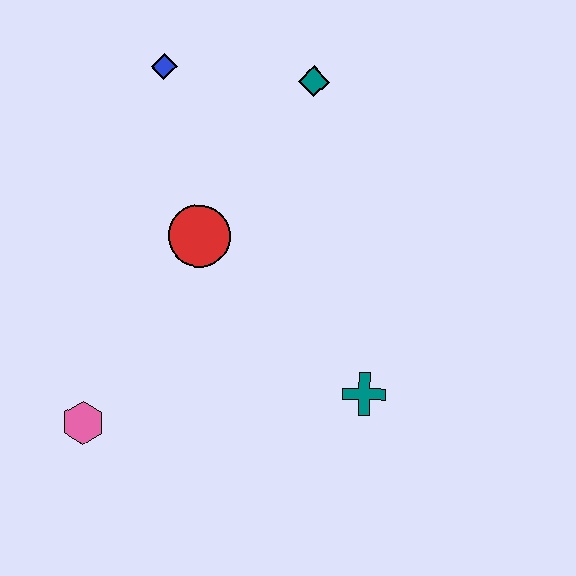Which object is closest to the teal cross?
The red circle is closest to the teal cross.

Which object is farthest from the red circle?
The teal cross is farthest from the red circle.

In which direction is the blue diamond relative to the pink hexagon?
The blue diamond is above the pink hexagon.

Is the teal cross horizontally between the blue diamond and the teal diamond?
No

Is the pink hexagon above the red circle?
No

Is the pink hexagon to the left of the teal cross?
Yes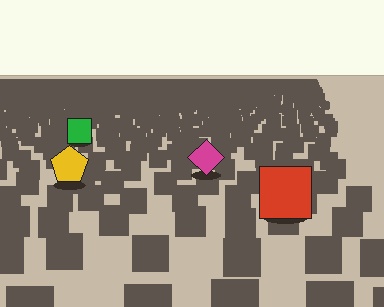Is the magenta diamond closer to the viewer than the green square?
Yes. The magenta diamond is closer — you can tell from the texture gradient: the ground texture is coarser near it.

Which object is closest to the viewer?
The red square is closest. The texture marks near it are larger and more spread out.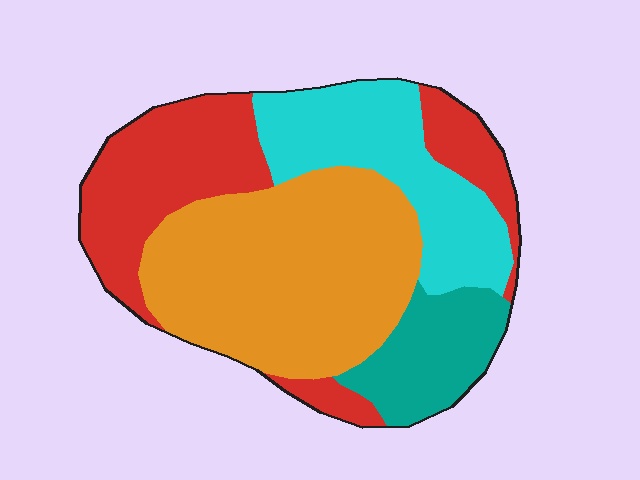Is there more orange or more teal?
Orange.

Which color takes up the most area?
Orange, at roughly 40%.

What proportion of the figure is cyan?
Cyan covers around 20% of the figure.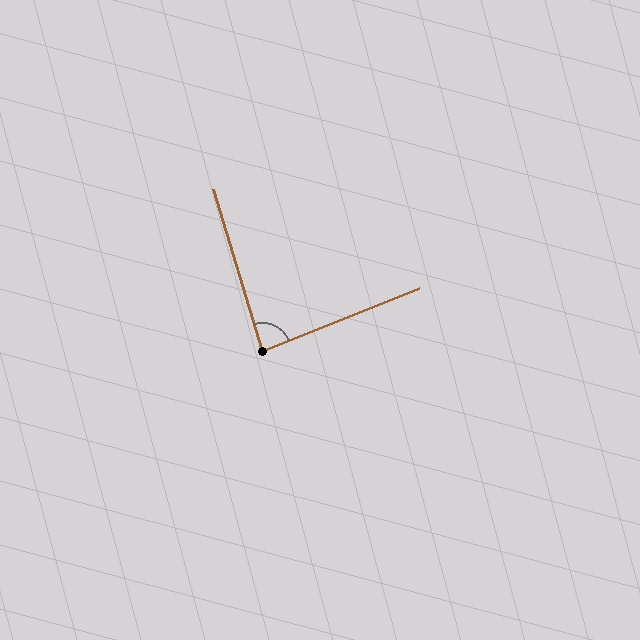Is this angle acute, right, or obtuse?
It is acute.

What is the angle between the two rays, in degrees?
Approximately 85 degrees.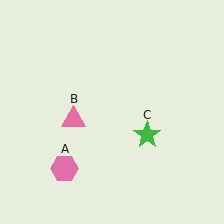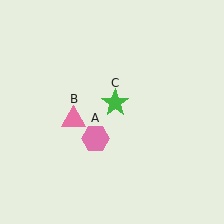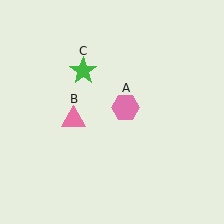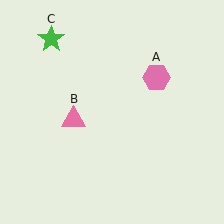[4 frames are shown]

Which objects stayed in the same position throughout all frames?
Pink triangle (object B) remained stationary.